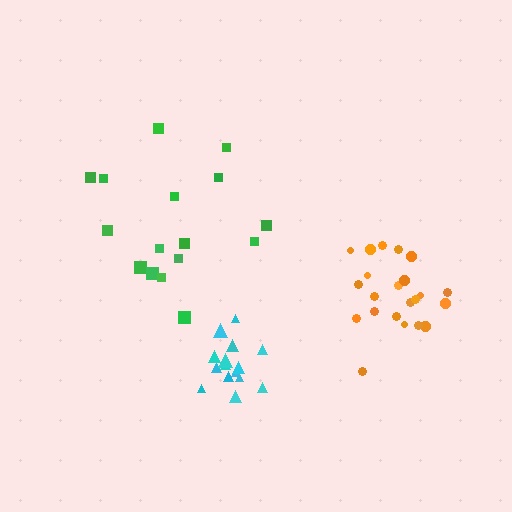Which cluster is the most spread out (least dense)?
Green.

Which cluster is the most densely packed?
Cyan.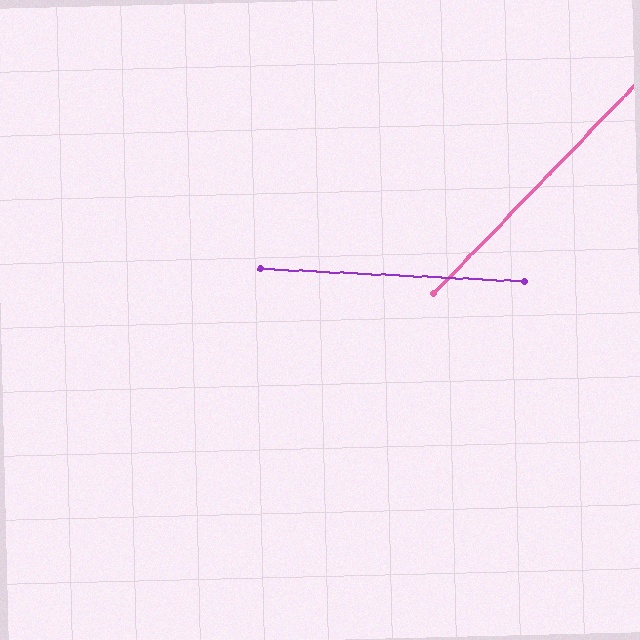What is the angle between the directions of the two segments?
Approximately 49 degrees.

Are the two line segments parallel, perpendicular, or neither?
Neither parallel nor perpendicular — they differ by about 49°.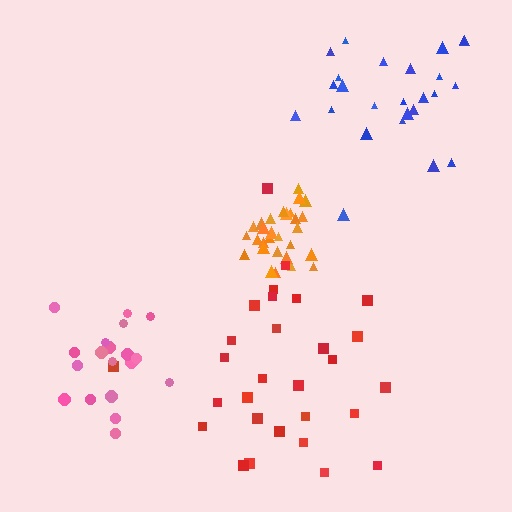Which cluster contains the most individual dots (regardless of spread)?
Orange (29).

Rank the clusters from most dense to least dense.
orange, pink, blue, red.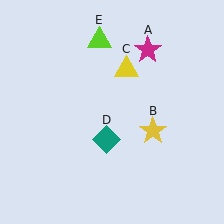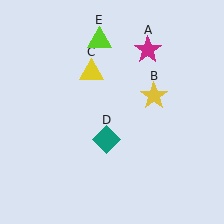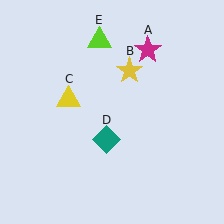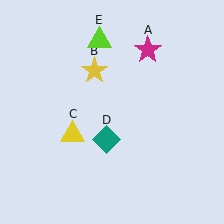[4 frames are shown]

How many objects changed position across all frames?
2 objects changed position: yellow star (object B), yellow triangle (object C).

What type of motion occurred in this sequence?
The yellow star (object B), yellow triangle (object C) rotated counterclockwise around the center of the scene.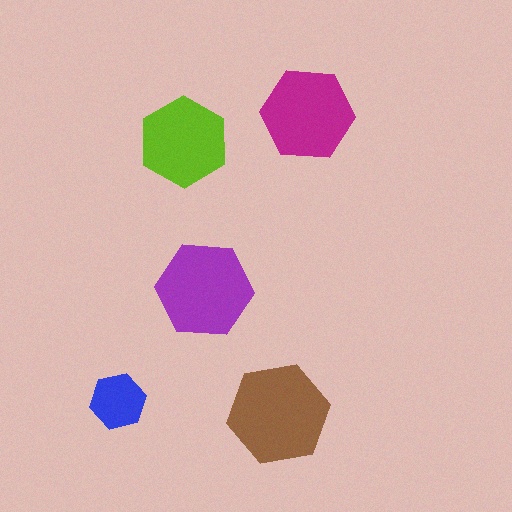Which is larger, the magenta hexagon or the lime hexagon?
The magenta one.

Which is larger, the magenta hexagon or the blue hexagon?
The magenta one.